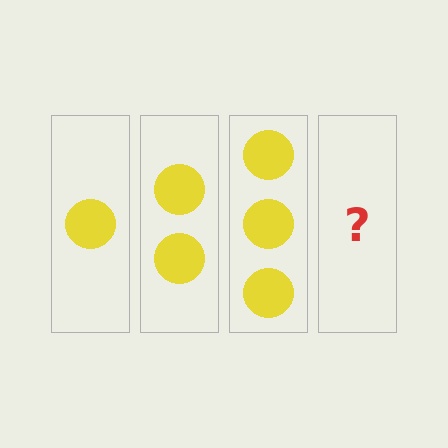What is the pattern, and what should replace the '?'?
The pattern is that each step adds one more circle. The '?' should be 4 circles.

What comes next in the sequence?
The next element should be 4 circles.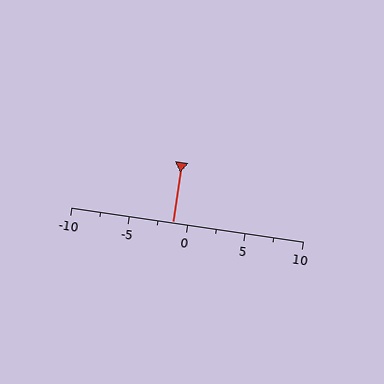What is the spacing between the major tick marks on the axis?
The major ticks are spaced 5 apart.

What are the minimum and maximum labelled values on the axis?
The axis runs from -10 to 10.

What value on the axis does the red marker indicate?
The marker indicates approximately -1.2.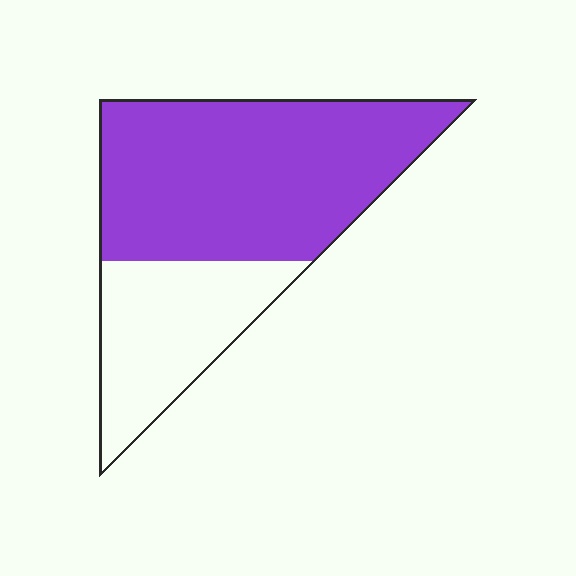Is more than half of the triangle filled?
Yes.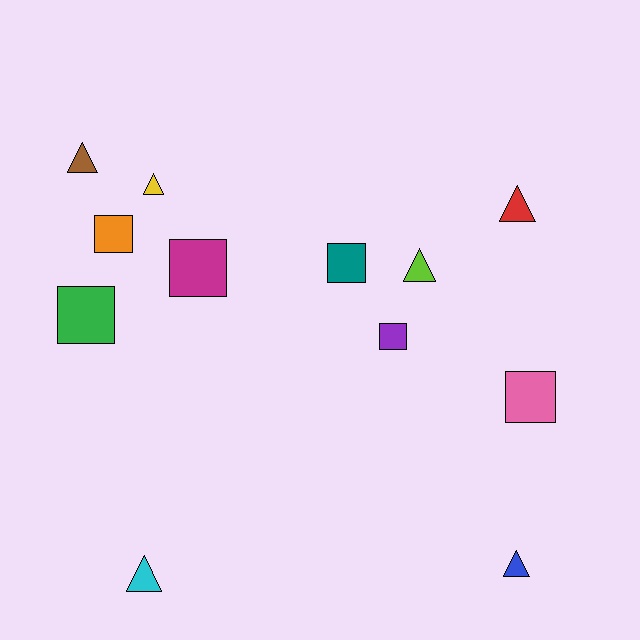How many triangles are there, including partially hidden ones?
There are 6 triangles.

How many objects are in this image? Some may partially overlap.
There are 12 objects.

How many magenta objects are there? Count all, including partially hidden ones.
There is 1 magenta object.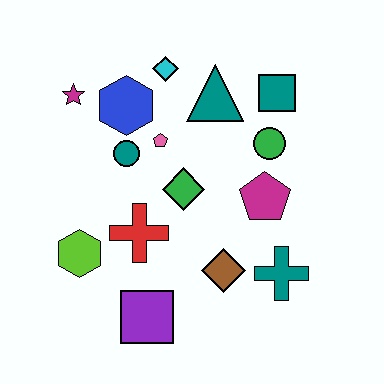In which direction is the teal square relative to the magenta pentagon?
The teal square is above the magenta pentagon.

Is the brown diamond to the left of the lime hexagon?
No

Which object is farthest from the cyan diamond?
The purple square is farthest from the cyan diamond.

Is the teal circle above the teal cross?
Yes